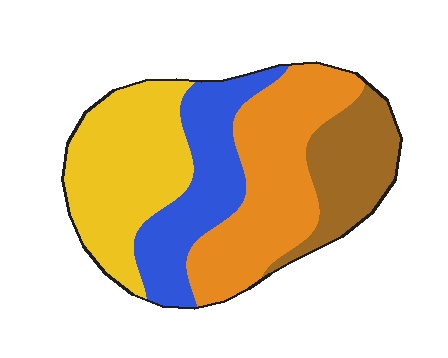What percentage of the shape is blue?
Blue takes up about one fifth (1/5) of the shape.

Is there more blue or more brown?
Blue.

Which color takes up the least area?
Brown, at roughly 15%.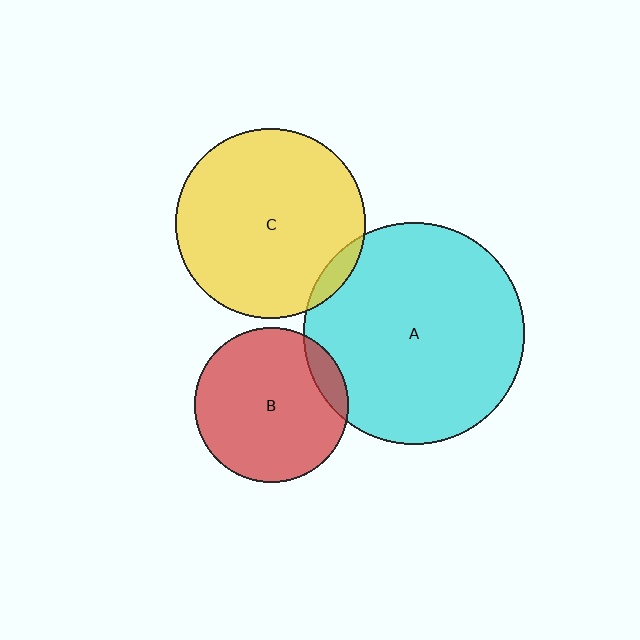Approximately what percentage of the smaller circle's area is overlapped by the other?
Approximately 10%.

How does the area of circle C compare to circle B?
Approximately 1.5 times.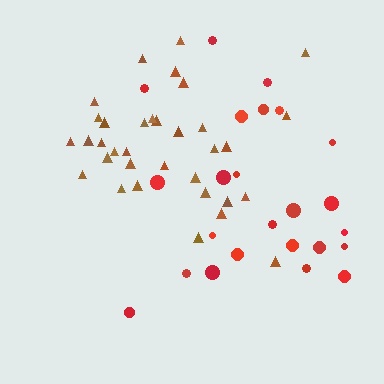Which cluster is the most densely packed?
Brown.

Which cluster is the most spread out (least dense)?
Red.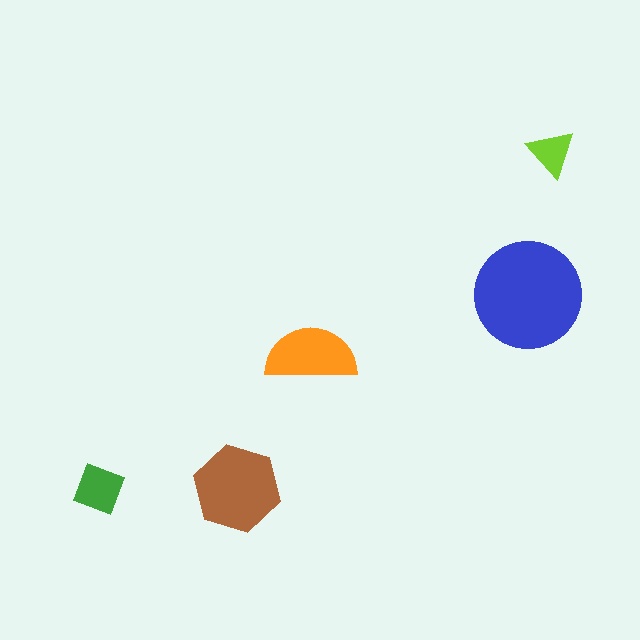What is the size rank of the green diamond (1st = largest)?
4th.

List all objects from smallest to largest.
The lime triangle, the green diamond, the orange semicircle, the brown hexagon, the blue circle.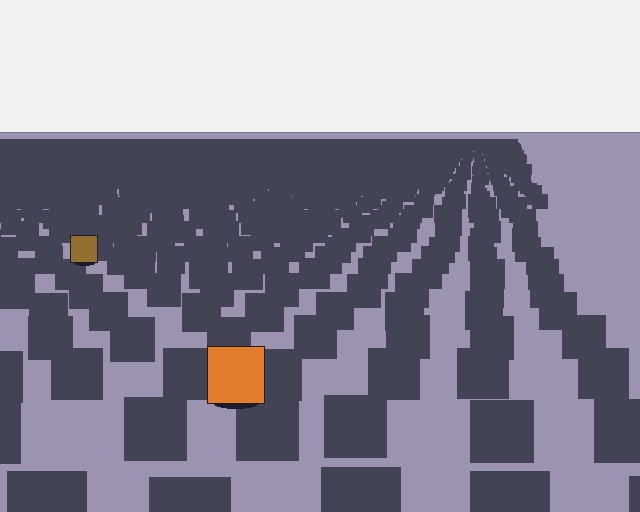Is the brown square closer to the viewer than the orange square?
No. The orange square is closer — you can tell from the texture gradient: the ground texture is coarser near it.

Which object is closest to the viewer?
The orange square is closest. The texture marks near it are larger and more spread out.